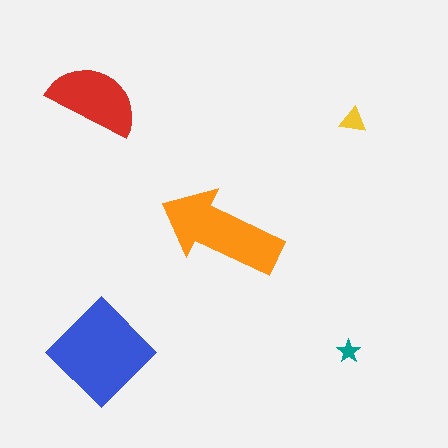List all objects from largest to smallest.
The blue diamond, the orange arrow, the red semicircle, the yellow triangle, the teal star.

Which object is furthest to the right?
The yellow triangle is rightmost.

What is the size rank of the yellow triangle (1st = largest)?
4th.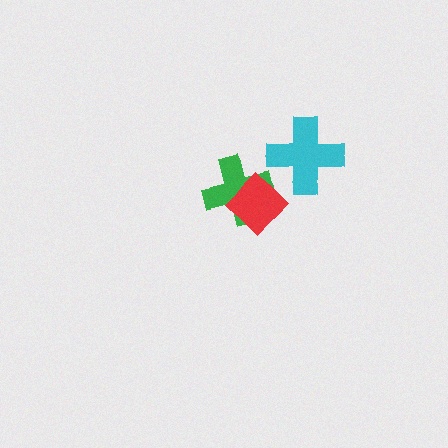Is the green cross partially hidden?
Yes, it is partially covered by another shape.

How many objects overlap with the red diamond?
1 object overlaps with the red diamond.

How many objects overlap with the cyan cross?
0 objects overlap with the cyan cross.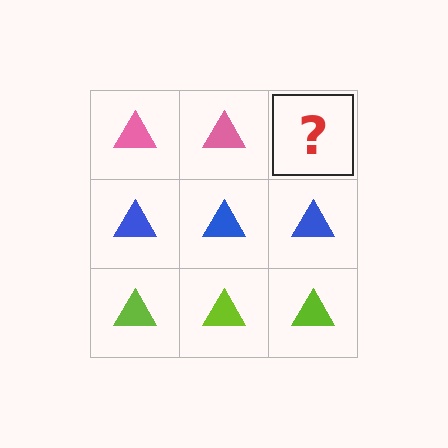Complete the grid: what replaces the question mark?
The question mark should be replaced with a pink triangle.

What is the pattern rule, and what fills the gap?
The rule is that each row has a consistent color. The gap should be filled with a pink triangle.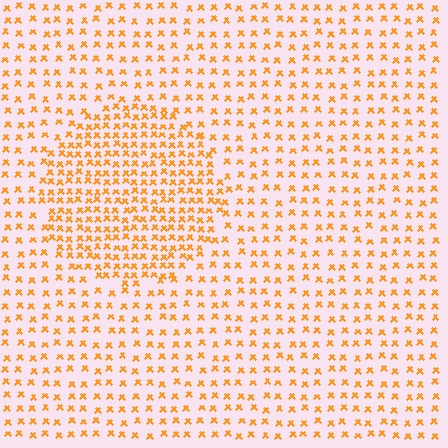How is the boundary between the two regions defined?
The boundary is defined by a change in element density (approximately 1.9x ratio). All elements are the same color, size, and shape.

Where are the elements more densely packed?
The elements are more densely packed inside the circle boundary.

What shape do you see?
I see a circle.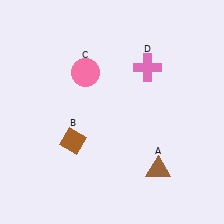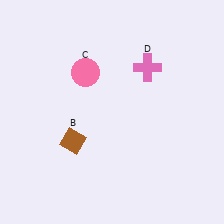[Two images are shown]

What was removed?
The brown triangle (A) was removed in Image 2.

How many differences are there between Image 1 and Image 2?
There is 1 difference between the two images.